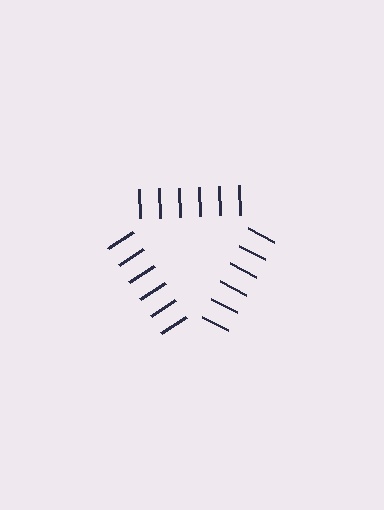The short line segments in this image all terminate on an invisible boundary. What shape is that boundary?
An illusory triangle — the line segments terminate on its edges but no continuous stroke is drawn.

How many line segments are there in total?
18 — 6 along each of the 3 edges.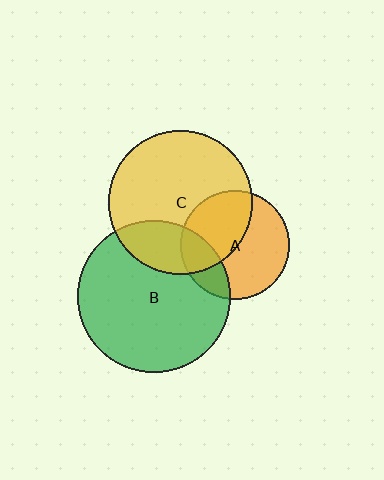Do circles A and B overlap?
Yes.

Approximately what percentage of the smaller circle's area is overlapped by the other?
Approximately 20%.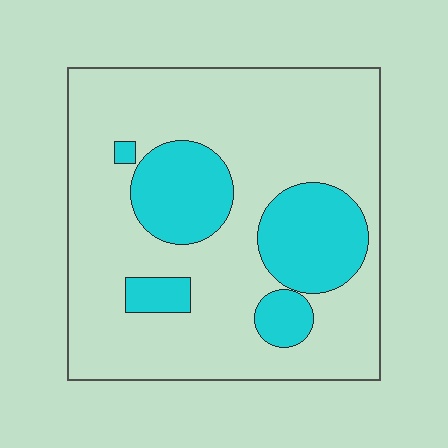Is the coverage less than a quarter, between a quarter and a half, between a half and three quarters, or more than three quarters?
Less than a quarter.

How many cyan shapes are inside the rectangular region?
5.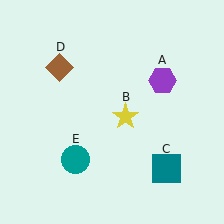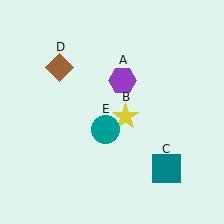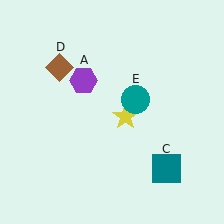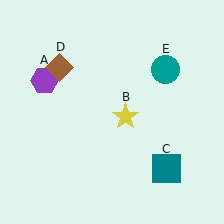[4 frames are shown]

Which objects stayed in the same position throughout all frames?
Yellow star (object B) and teal square (object C) and brown diamond (object D) remained stationary.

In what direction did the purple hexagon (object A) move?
The purple hexagon (object A) moved left.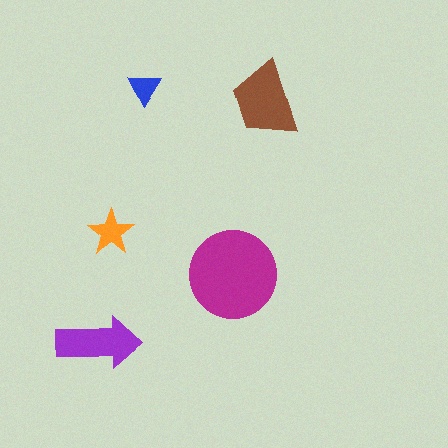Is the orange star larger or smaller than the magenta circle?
Smaller.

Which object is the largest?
The magenta circle.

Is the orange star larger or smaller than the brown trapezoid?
Smaller.